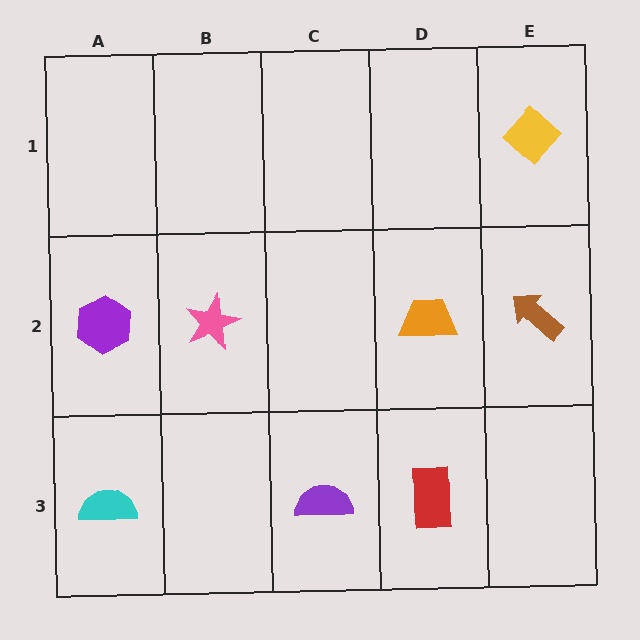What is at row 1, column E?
A yellow diamond.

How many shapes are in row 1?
1 shape.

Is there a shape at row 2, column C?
No, that cell is empty.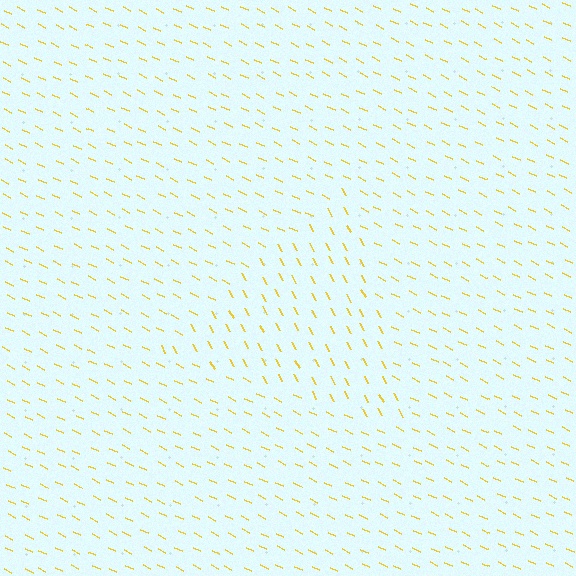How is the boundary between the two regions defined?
The boundary is defined purely by a change in line orientation (approximately 35 degrees difference). All lines are the same color and thickness.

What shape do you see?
I see a triangle.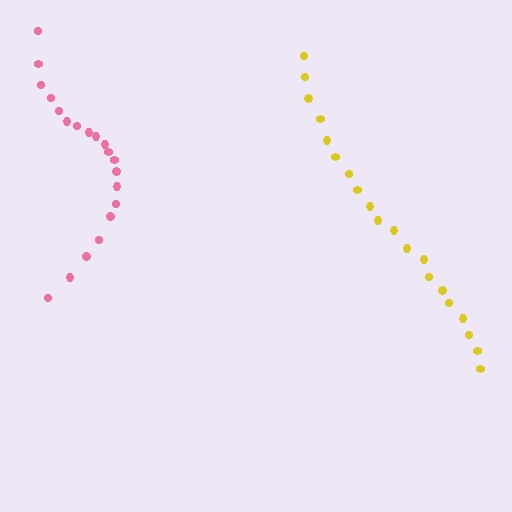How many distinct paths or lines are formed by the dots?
There are 2 distinct paths.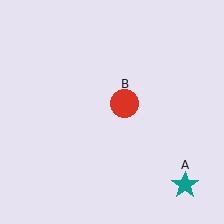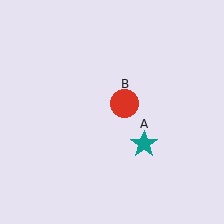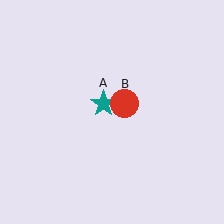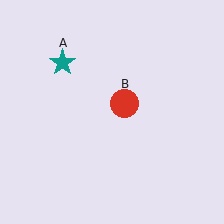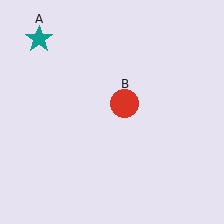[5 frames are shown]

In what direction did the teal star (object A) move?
The teal star (object A) moved up and to the left.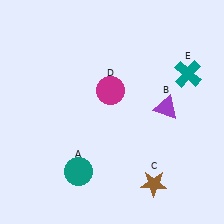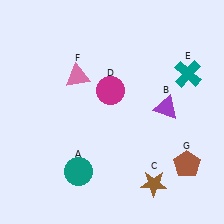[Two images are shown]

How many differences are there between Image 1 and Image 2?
There are 2 differences between the two images.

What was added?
A pink triangle (F), a brown pentagon (G) were added in Image 2.